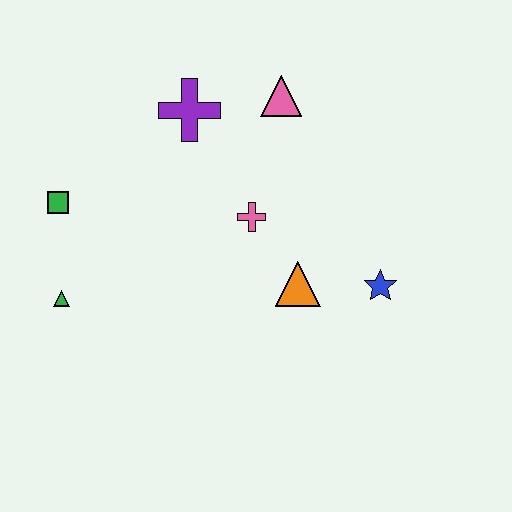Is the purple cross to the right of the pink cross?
No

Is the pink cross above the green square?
No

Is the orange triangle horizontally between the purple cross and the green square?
No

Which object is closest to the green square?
The green triangle is closest to the green square.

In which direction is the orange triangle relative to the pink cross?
The orange triangle is below the pink cross.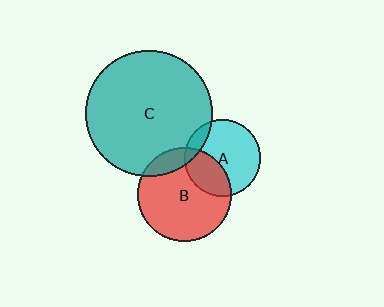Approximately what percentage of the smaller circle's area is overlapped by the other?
Approximately 10%.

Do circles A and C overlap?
Yes.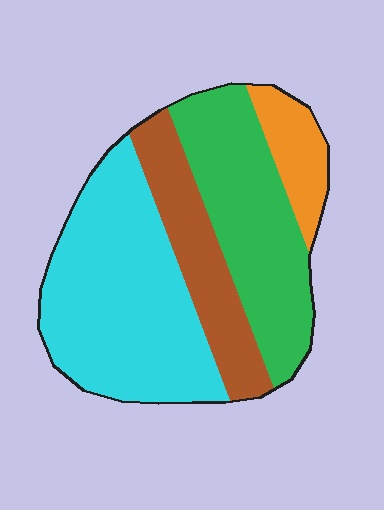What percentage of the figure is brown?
Brown takes up about one fifth (1/5) of the figure.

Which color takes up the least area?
Orange, at roughly 10%.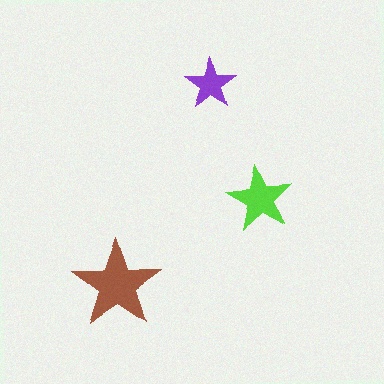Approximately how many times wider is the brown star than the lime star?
About 1.5 times wider.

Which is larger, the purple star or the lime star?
The lime one.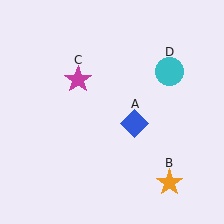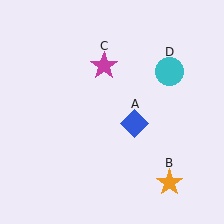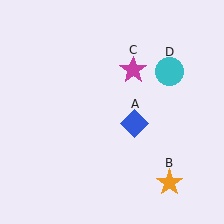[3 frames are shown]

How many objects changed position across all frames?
1 object changed position: magenta star (object C).